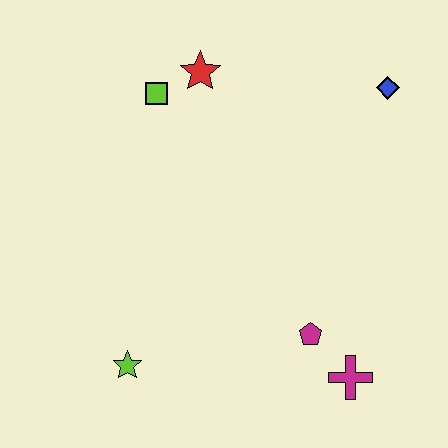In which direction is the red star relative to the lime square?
The red star is to the right of the lime square.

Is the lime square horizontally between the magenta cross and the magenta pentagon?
No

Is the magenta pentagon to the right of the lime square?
Yes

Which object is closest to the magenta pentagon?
The magenta cross is closest to the magenta pentagon.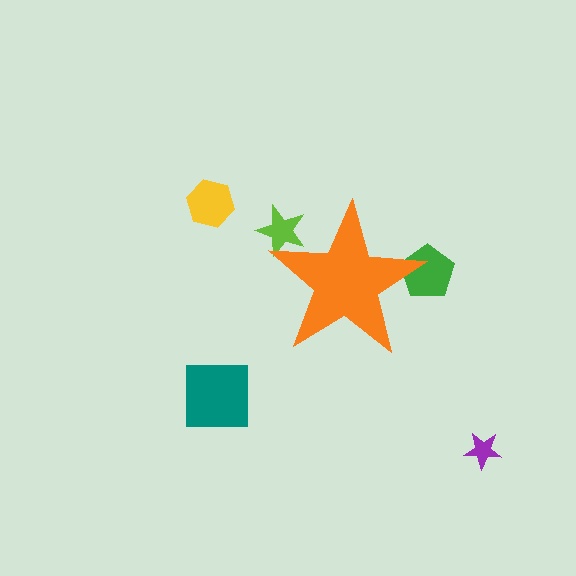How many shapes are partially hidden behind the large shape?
2 shapes are partially hidden.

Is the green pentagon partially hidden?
Yes, the green pentagon is partially hidden behind the orange star.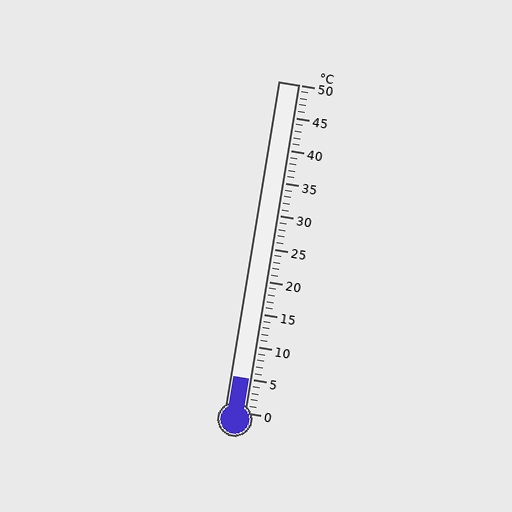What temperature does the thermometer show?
The thermometer shows approximately 5°C.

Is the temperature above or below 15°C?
The temperature is below 15°C.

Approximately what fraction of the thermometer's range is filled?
The thermometer is filled to approximately 10% of its range.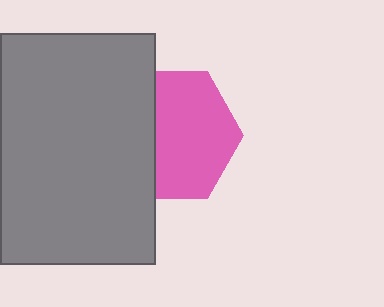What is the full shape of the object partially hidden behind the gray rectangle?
The partially hidden object is a pink hexagon.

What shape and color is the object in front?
The object in front is a gray rectangle.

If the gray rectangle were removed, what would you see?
You would see the complete pink hexagon.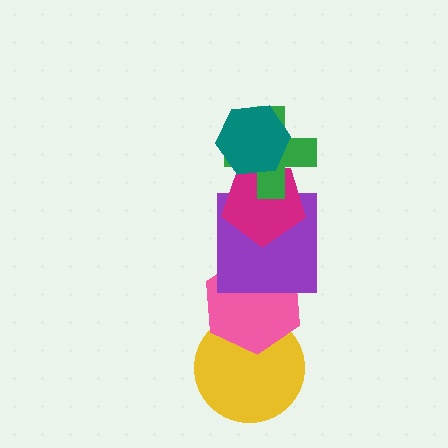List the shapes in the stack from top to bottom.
From top to bottom: the teal hexagon, the green cross, the magenta pentagon, the purple square, the pink hexagon, the yellow circle.